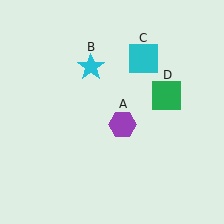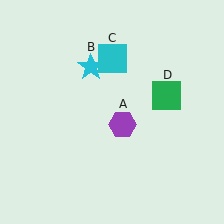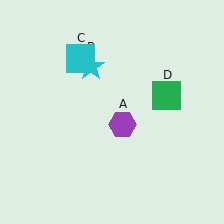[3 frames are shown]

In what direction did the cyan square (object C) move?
The cyan square (object C) moved left.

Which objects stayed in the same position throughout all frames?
Purple hexagon (object A) and cyan star (object B) and green square (object D) remained stationary.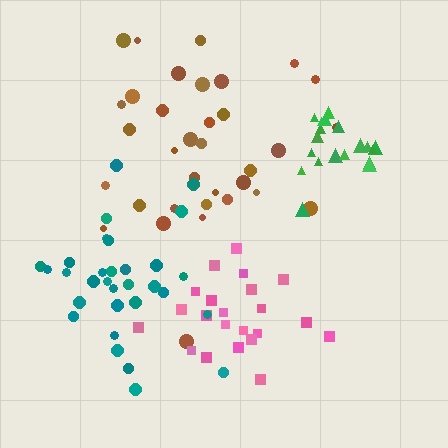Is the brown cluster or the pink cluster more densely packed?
Pink.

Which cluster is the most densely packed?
Green.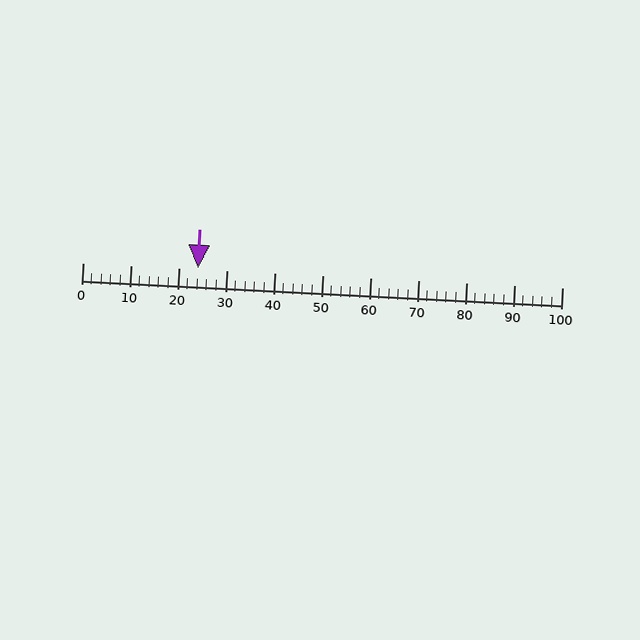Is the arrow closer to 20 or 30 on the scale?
The arrow is closer to 20.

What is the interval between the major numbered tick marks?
The major tick marks are spaced 10 units apart.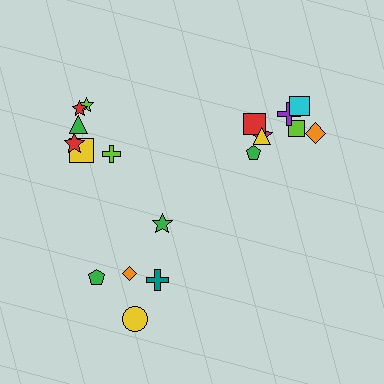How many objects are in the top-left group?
There are 6 objects.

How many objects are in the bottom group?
There are 5 objects.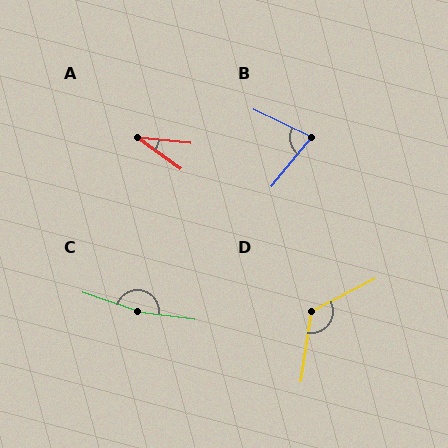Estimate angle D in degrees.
Approximately 126 degrees.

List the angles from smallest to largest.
A (30°), B (76°), D (126°), C (169°).